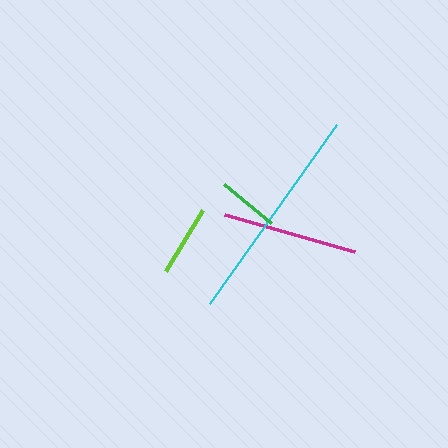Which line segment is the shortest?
The green line is the shortest at approximately 61 pixels.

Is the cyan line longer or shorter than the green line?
The cyan line is longer than the green line.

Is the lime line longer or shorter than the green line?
The lime line is longer than the green line.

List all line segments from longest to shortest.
From longest to shortest: cyan, magenta, lime, green.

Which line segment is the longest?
The cyan line is the longest at approximately 220 pixels.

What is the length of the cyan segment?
The cyan segment is approximately 220 pixels long.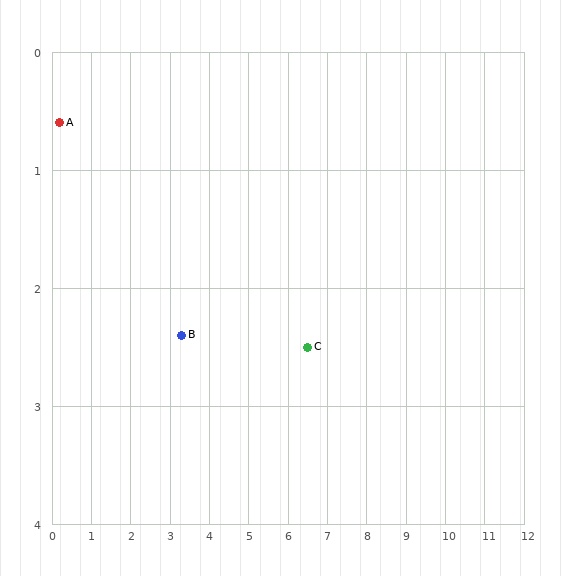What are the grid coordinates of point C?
Point C is at approximately (6.5, 2.5).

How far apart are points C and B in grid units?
Points C and B are about 3.2 grid units apart.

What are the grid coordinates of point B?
Point B is at approximately (3.3, 2.4).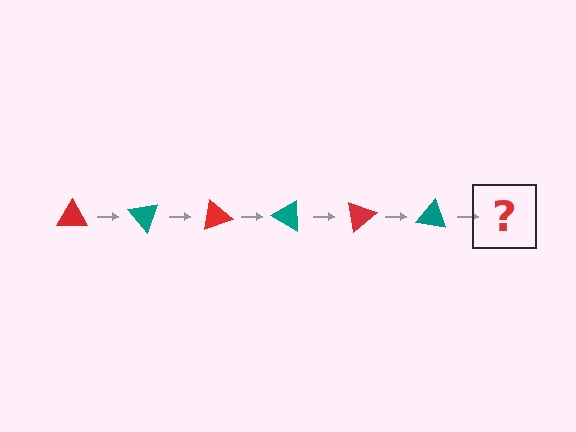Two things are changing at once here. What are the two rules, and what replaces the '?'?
The two rules are that it rotates 50 degrees each step and the color cycles through red and teal. The '?' should be a red triangle, rotated 300 degrees from the start.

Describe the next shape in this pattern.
It should be a red triangle, rotated 300 degrees from the start.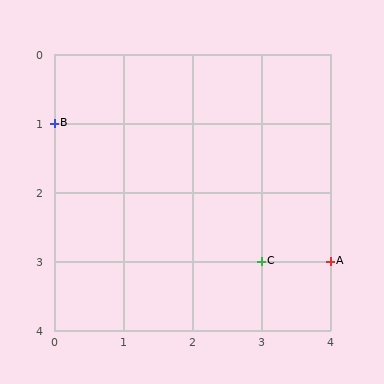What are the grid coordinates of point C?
Point C is at grid coordinates (3, 3).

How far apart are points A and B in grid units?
Points A and B are 4 columns and 2 rows apart (about 4.5 grid units diagonally).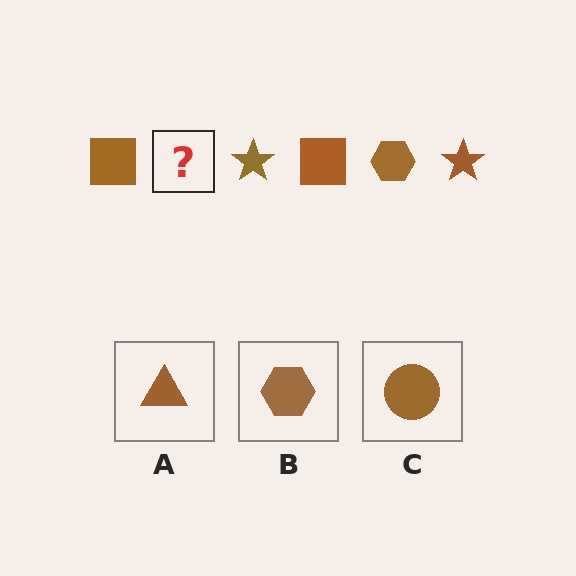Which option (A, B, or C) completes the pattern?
B.